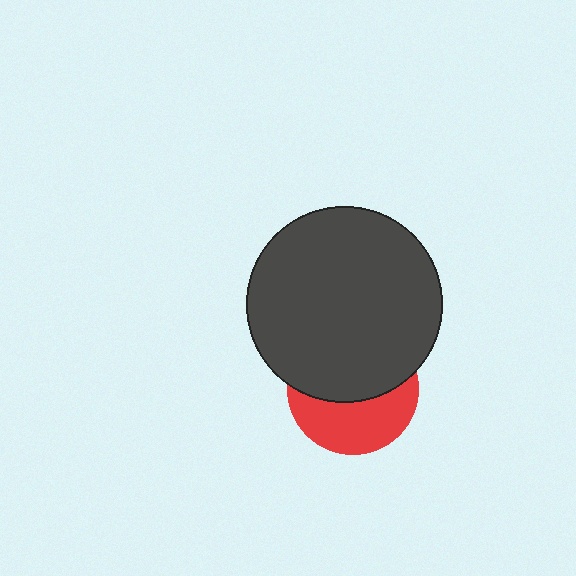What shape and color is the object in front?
The object in front is a dark gray circle.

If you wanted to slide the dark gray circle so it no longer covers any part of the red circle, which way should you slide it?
Slide it up — that is the most direct way to separate the two shapes.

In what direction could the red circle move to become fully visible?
The red circle could move down. That would shift it out from behind the dark gray circle entirely.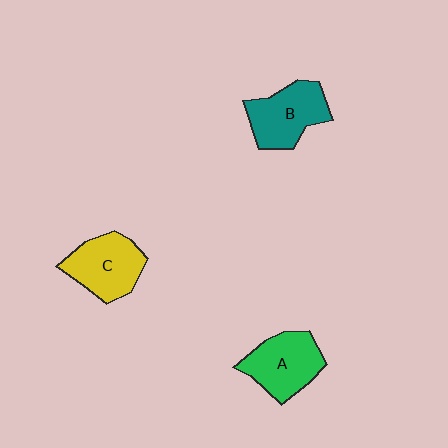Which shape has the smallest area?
Shape A (green).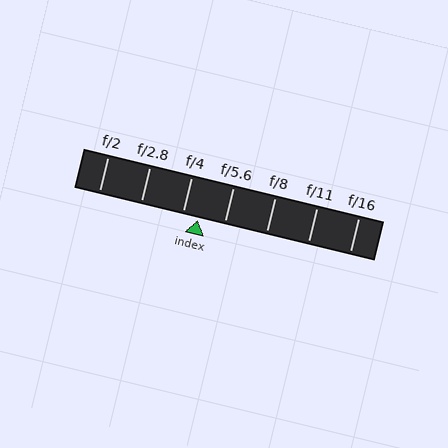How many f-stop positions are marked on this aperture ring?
There are 7 f-stop positions marked.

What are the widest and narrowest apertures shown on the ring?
The widest aperture shown is f/2 and the narrowest is f/16.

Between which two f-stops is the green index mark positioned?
The index mark is between f/4 and f/5.6.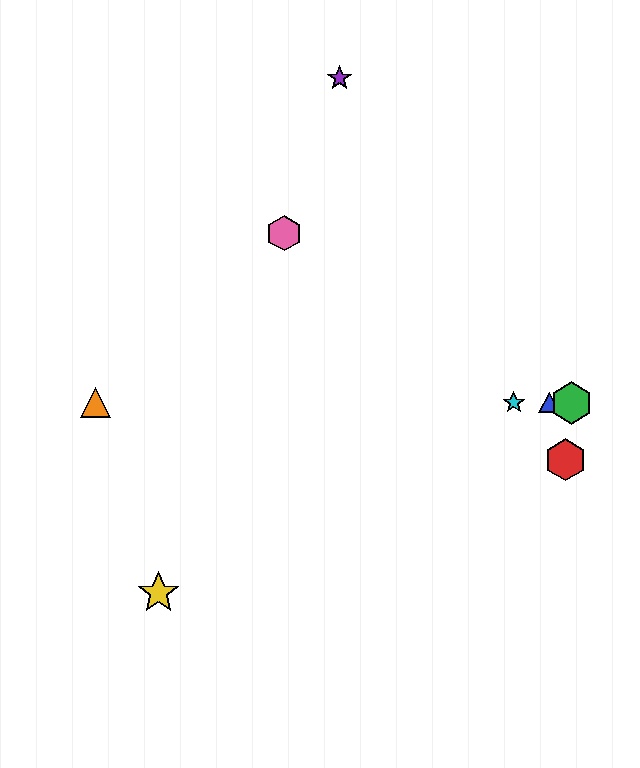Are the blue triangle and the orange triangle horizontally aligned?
Yes, both are at y≈403.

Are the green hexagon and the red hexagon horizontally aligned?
No, the green hexagon is at y≈403 and the red hexagon is at y≈460.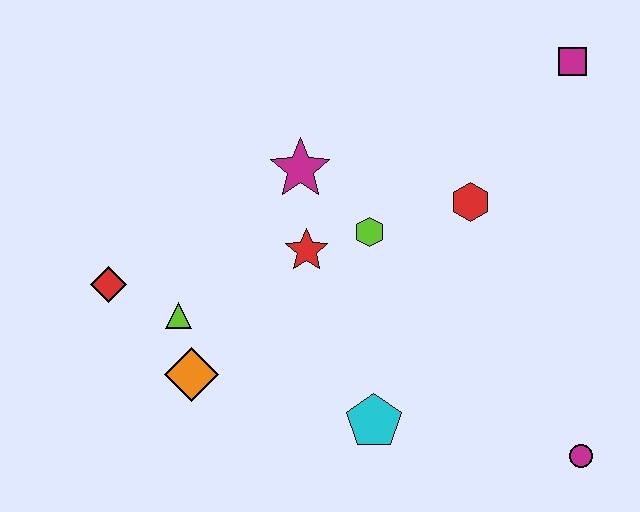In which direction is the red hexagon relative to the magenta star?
The red hexagon is to the right of the magenta star.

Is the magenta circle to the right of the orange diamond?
Yes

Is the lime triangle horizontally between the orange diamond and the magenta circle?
No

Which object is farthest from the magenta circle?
The red diamond is farthest from the magenta circle.